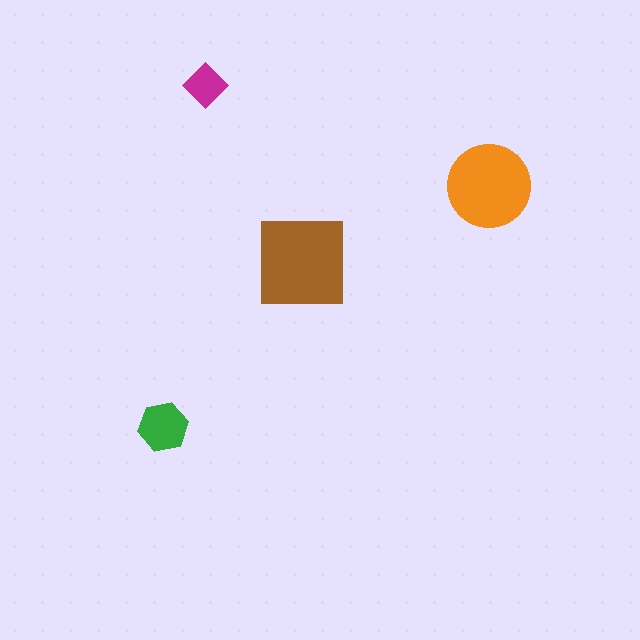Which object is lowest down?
The green hexagon is bottommost.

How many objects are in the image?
There are 4 objects in the image.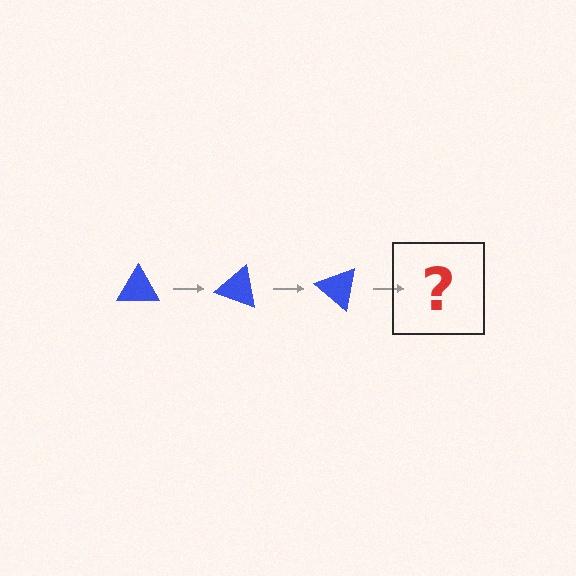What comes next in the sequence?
The next element should be a blue triangle rotated 60 degrees.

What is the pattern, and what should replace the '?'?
The pattern is that the triangle rotates 20 degrees each step. The '?' should be a blue triangle rotated 60 degrees.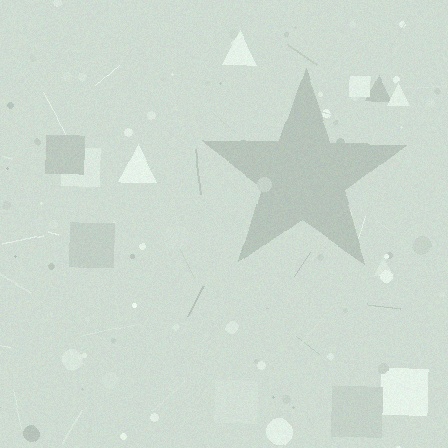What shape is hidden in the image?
A star is hidden in the image.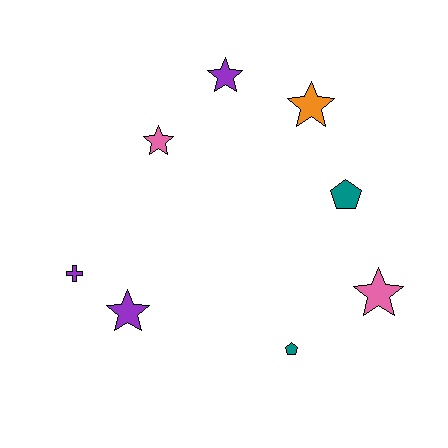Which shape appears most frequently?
Star, with 5 objects.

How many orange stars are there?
There is 1 orange star.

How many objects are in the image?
There are 8 objects.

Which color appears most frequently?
Purple, with 3 objects.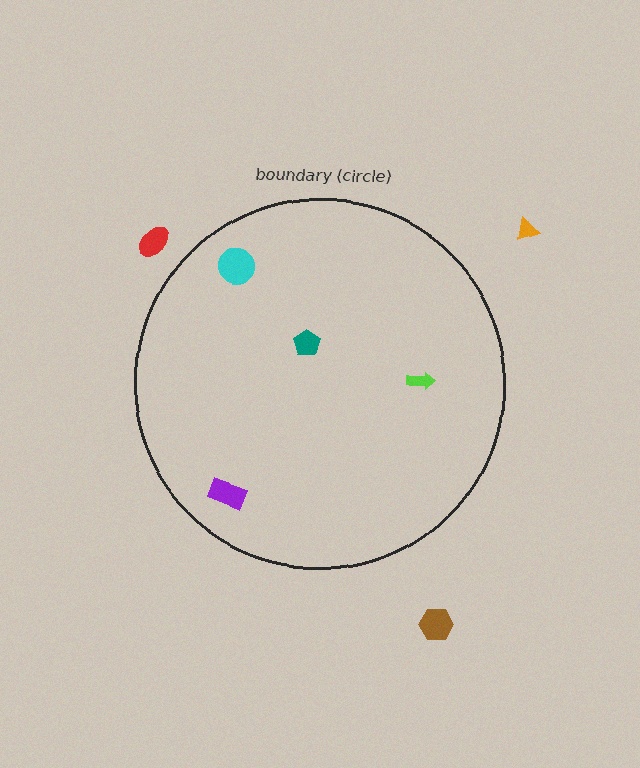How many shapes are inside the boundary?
4 inside, 3 outside.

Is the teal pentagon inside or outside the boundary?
Inside.